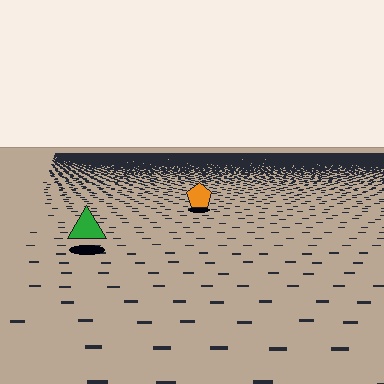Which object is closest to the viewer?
The green triangle is closest. The texture marks near it are larger and more spread out.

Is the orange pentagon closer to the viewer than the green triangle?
No. The green triangle is closer — you can tell from the texture gradient: the ground texture is coarser near it.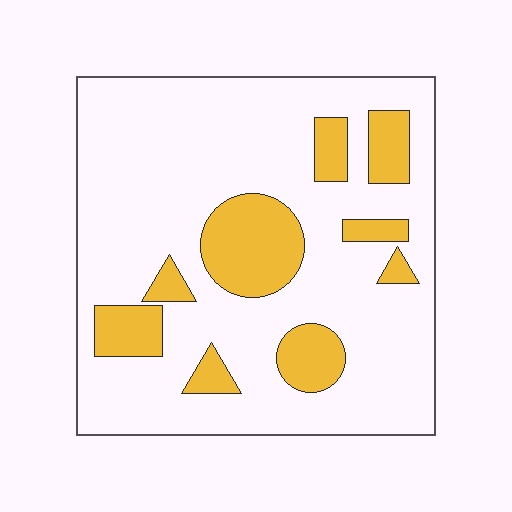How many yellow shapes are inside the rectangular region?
9.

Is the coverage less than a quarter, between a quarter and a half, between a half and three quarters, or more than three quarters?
Less than a quarter.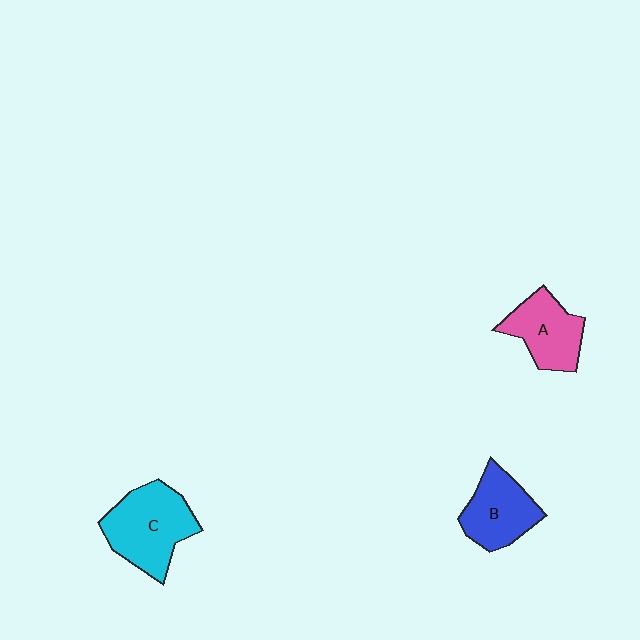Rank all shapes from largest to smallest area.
From largest to smallest: C (cyan), B (blue), A (pink).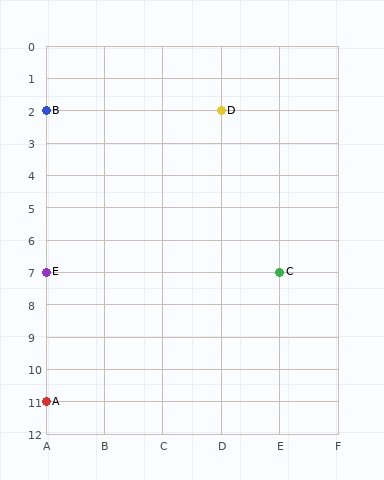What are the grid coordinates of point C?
Point C is at grid coordinates (E, 7).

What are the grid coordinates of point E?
Point E is at grid coordinates (A, 7).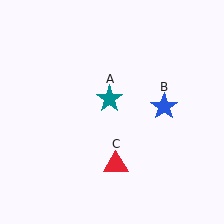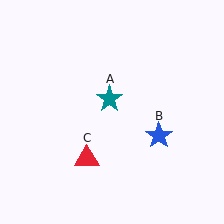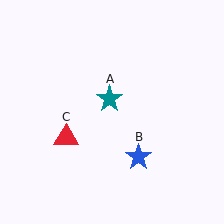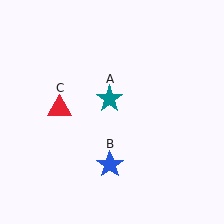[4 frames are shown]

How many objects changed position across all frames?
2 objects changed position: blue star (object B), red triangle (object C).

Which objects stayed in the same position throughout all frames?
Teal star (object A) remained stationary.